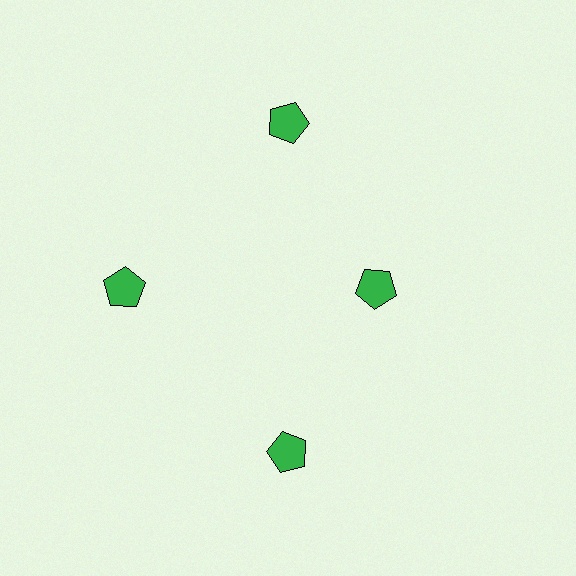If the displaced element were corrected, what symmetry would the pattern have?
It would have 4-fold rotational symmetry — the pattern would map onto itself every 90 degrees.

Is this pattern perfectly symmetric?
No. The 4 green pentagons are arranged in a ring, but one element near the 3 o'clock position is pulled inward toward the center, breaking the 4-fold rotational symmetry.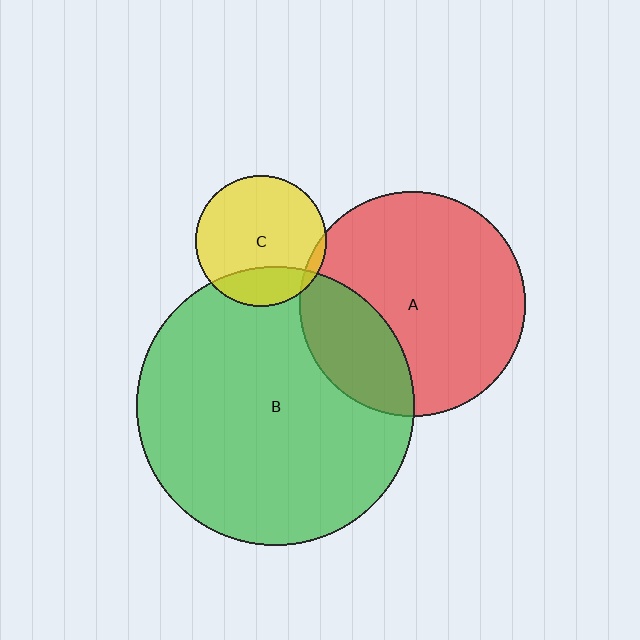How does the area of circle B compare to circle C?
Approximately 4.5 times.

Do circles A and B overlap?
Yes.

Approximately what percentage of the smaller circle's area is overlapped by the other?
Approximately 25%.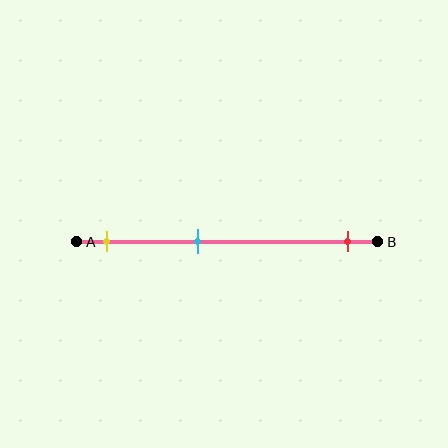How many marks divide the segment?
There are 3 marks dividing the segment.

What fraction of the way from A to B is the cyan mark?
The cyan mark is approximately 40% (0.4) of the way from A to B.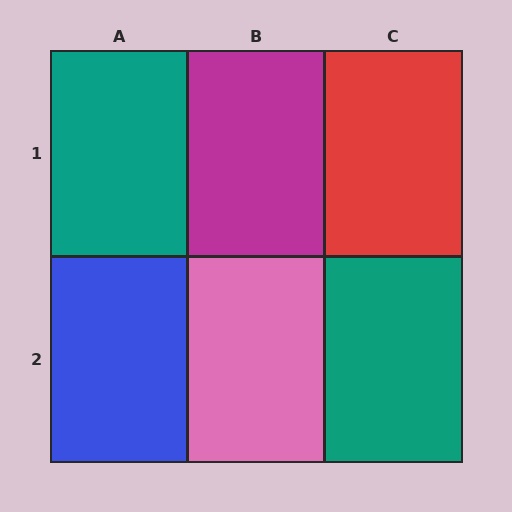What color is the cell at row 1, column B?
Magenta.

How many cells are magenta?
1 cell is magenta.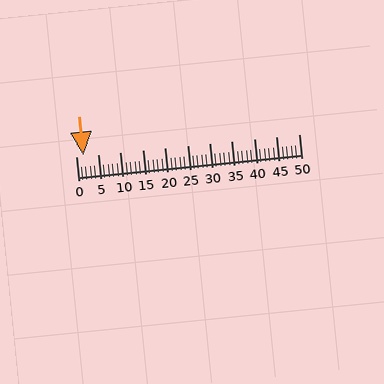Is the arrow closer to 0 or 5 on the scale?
The arrow is closer to 0.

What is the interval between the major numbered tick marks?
The major tick marks are spaced 5 units apart.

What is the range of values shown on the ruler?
The ruler shows values from 0 to 50.